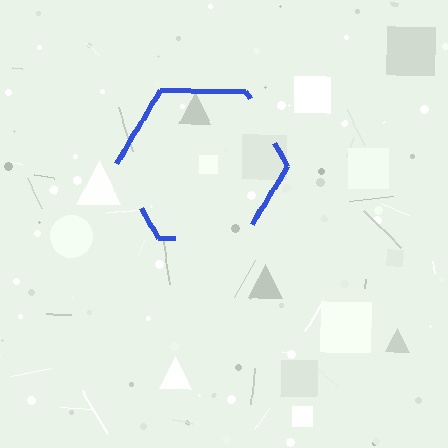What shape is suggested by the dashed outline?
The dashed outline suggests a hexagon.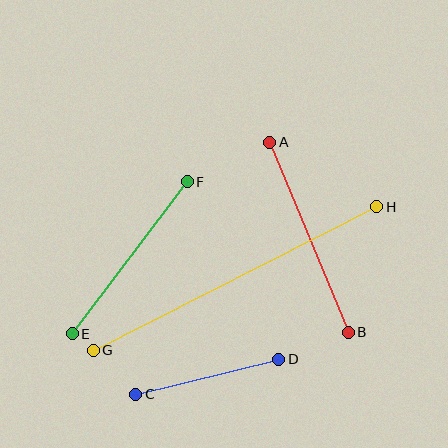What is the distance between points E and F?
The distance is approximately 191 pixels.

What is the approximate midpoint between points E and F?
The midpoint is at approximately (130, 258) pixels.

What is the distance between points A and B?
The distance is approximately 205 pixels.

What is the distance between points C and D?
The distance is approximately 148 pixels.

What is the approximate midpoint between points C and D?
The midpoint is at approximately (207, 377) pixels.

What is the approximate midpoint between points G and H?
The midpoint is at approximately (235, 278) pixels.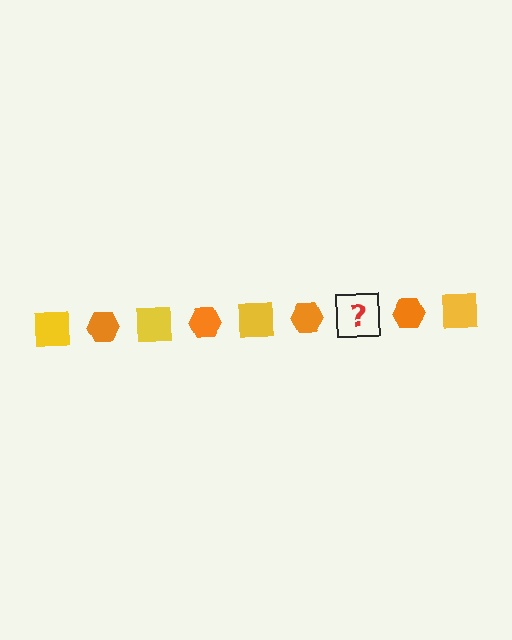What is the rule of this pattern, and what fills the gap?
The rule is that the pattern alternates between yellow square and orange hexagon. The gap should be filled with a yellow square.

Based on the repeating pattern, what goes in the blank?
The blank should be a yellow square.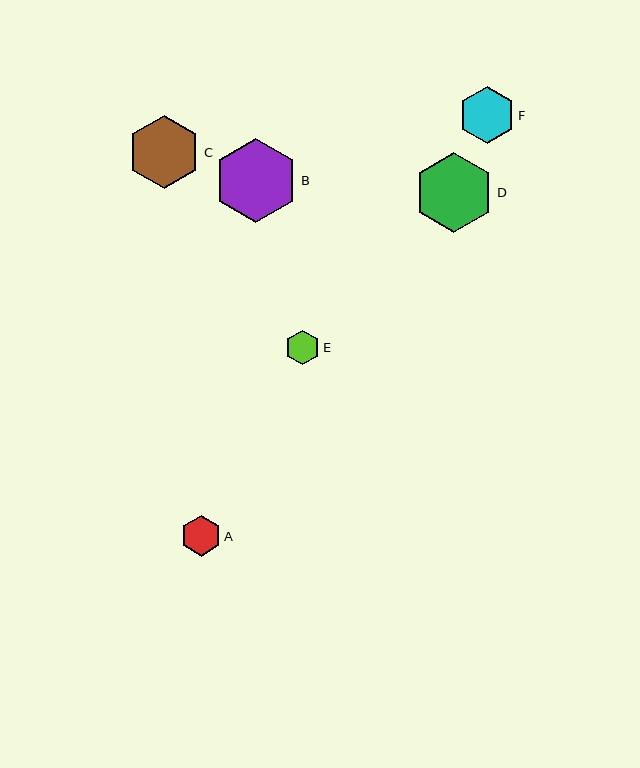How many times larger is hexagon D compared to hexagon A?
Hexagon D is approximately 2.0 times the size of hexagon A.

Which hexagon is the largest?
Hexagon B is the largest with a size of approximately 84 pixels.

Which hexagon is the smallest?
Hexagon E is the smallest with a size of approximately 35 pixels.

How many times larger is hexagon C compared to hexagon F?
Hexagon C is approximately 1.3 times the size of hexagon F.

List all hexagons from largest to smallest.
From largest to smallest: B, D, C, F, A, E.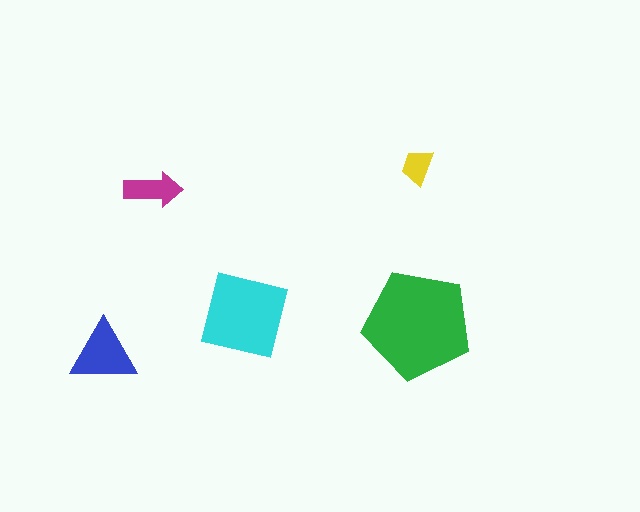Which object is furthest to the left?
The blue triangle is leftmost.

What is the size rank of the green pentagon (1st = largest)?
1st.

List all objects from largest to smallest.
The green pentagon, the cyan square, the blue triangle, the magenta arrow, the yellow trapezoid.